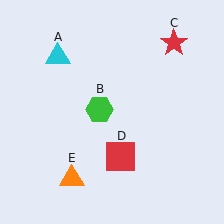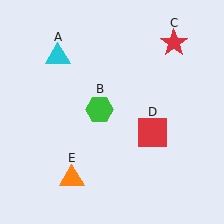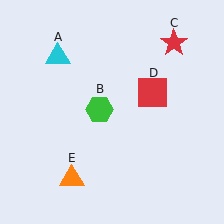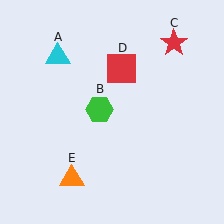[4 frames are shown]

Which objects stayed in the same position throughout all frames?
Cyan triangle (object A) and green hexagon (object B) and red star (object C) and orange triangle (object E) remained stationary.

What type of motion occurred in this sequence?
The red square (object D) rotated counterclockwise around the center of the scene.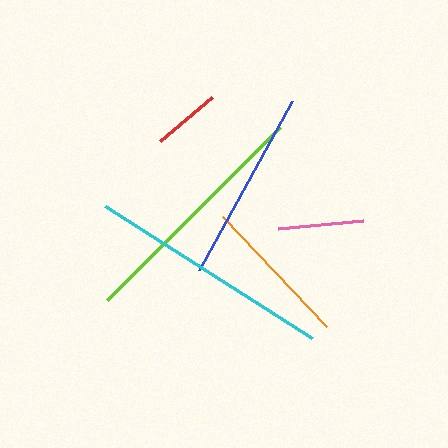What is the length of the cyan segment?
The cyan segment is approximately 246 pixels long.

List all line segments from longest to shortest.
From longest to shortest: cyan, lime, blue, orange, pink, red.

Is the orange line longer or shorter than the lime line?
The lime line is longer than the orange line.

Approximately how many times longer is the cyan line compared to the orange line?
The cyan line is approximately 1.6 times the length of the orange line.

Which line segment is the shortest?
The red line is the shortest at approximately 69 pixels.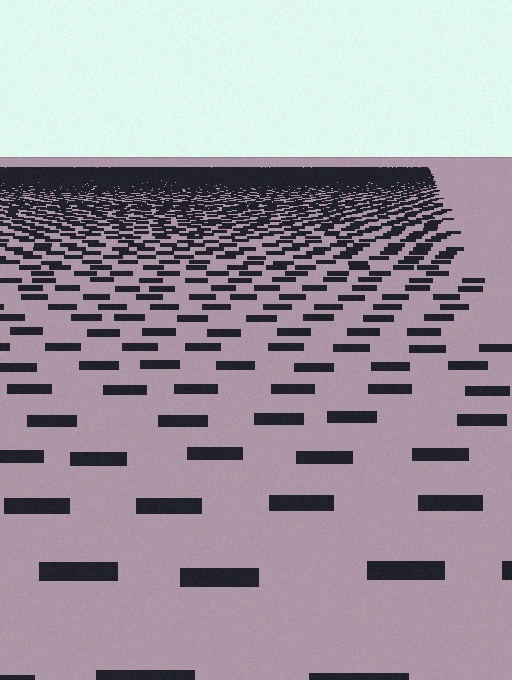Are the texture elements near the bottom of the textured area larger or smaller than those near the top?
Larger. Near the bottom, elements are closer to the viewer and appear at a bigger on-screen size.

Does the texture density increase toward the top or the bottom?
Density increases toward the top.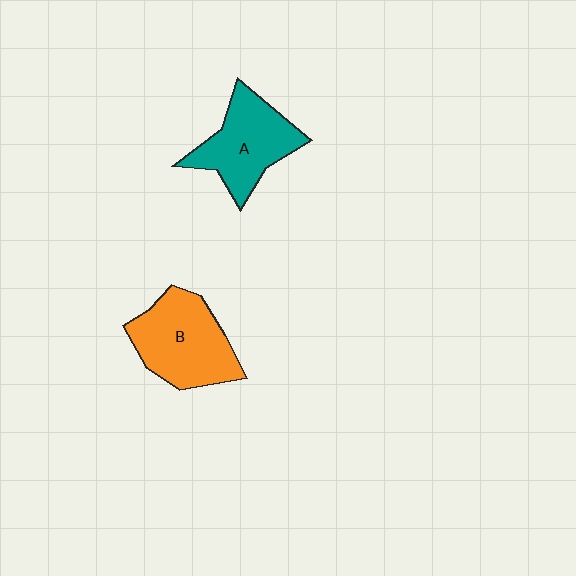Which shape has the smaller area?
Shape A (teal).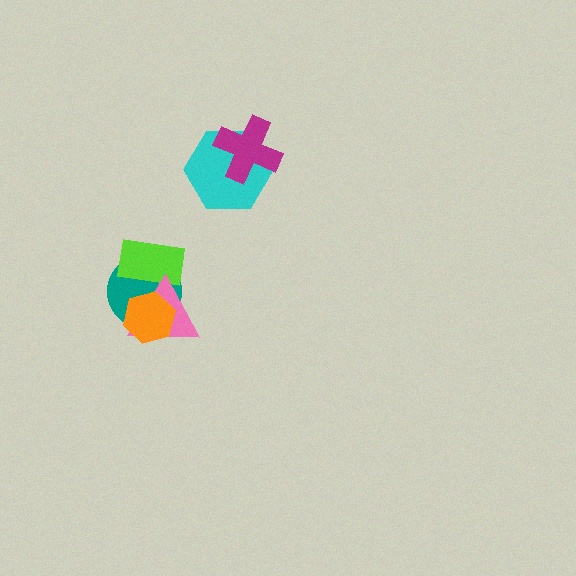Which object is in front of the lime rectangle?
The pink triangle is in front of the lime rectangle.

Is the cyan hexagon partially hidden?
Yes, it is partially covered by another shape.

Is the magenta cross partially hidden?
No, no other shape covers it.